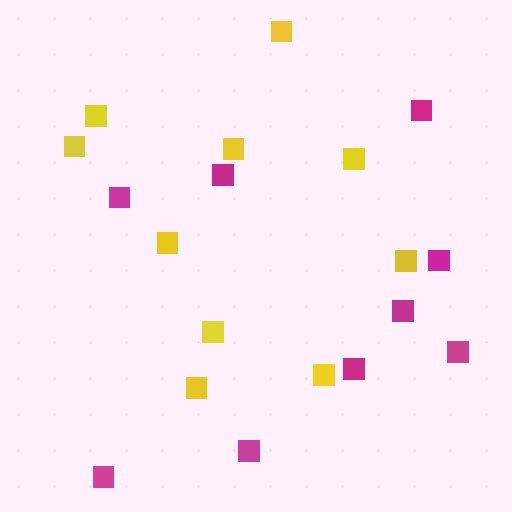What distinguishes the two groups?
There are 2 groups: one group of magenta squares (9) and one group of yellow squares (10).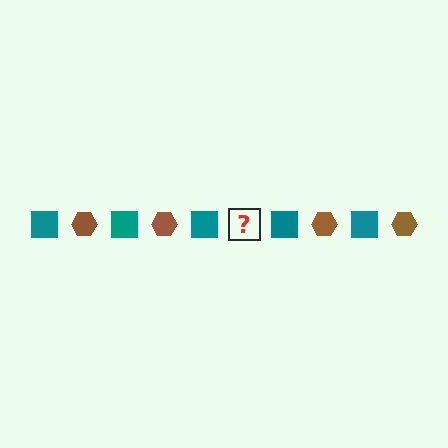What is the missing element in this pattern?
The missing element is a brown hexagon.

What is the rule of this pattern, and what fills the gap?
The rule is that the pattern alternates between teal square and brown hexagon. The gap should be filled with a brown hexagon.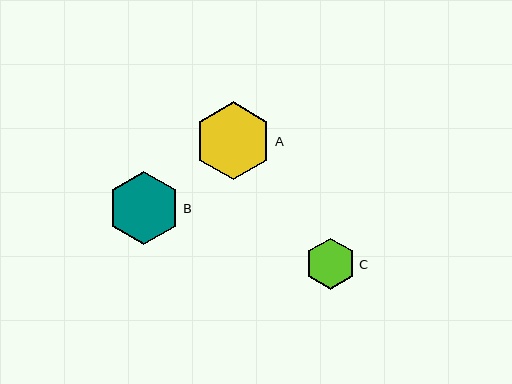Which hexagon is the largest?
Hexagon A is the largest with a size of approximately 78 pixels.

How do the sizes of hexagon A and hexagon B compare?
Hexagon A and hexagon B are approximately the same size.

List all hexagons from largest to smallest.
From largest to smallest: A, B, C.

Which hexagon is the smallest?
Hexagon C is the smallest with a size of approximately 51 pixels.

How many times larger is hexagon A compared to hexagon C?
Hexagon A is approximately 1.5 times the size of hexagon C.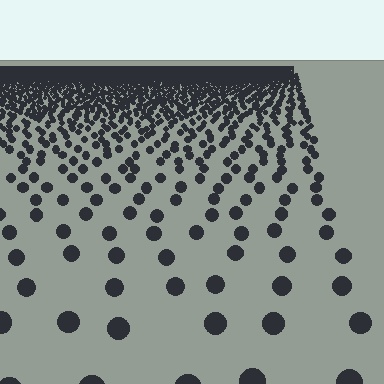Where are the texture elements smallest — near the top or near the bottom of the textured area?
Near the top.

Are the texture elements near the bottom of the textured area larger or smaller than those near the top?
Larger. Near the bottom, elements are closer to the viewer and appear at a bigger on-screen size.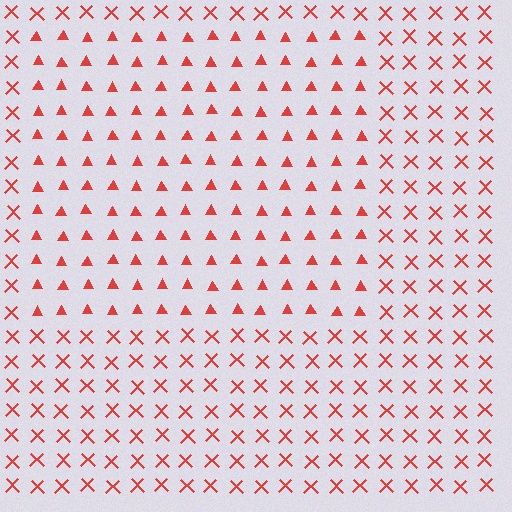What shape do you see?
I see a rectangle.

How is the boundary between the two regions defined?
The boundary is defined by a change in element shape: triangles inside vs. X marks outside. All elements share the same color and spacing.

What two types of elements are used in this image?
The image uses triangles inside the rectangle region and X marks outside it.